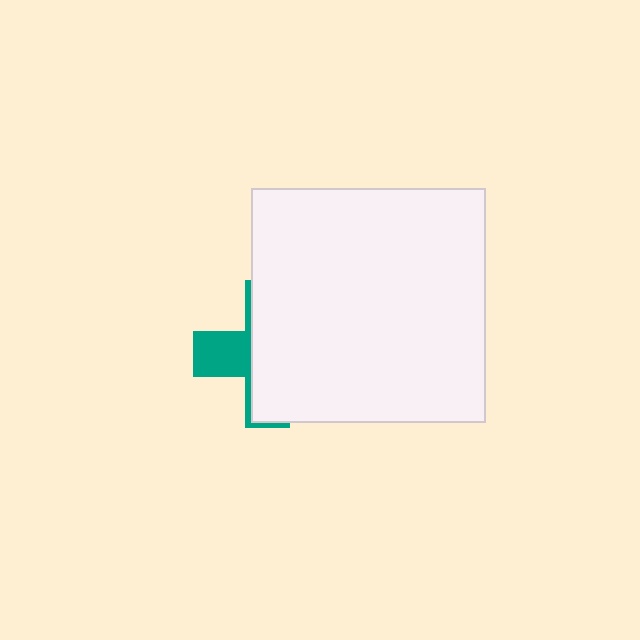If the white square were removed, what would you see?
You would see the complete teal cross.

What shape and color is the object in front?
The object in front is a white square.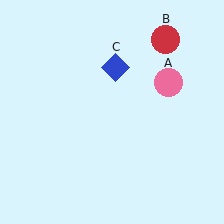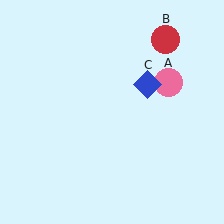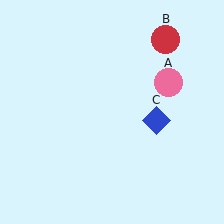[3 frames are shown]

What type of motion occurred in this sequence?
The blue diamond (object C) rotated clockwise around the center of the scene.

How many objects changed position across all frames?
1 object changed position: blue diamond (object C).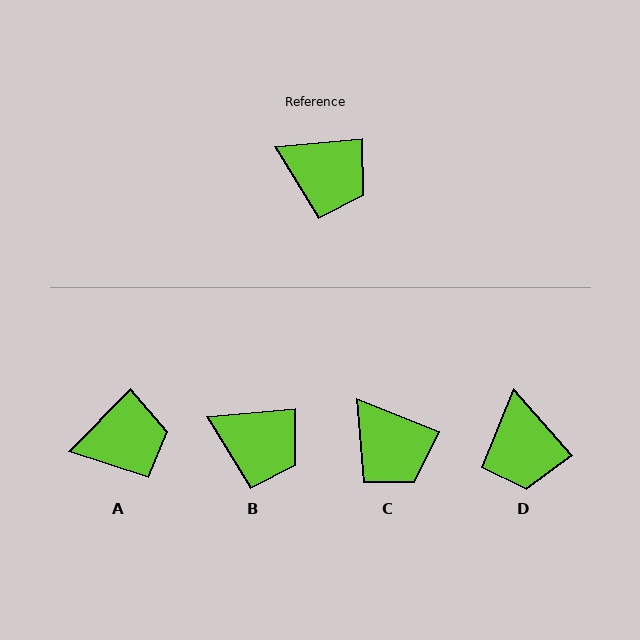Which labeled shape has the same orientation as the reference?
B.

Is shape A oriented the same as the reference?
No, it is off by about 40 degrees.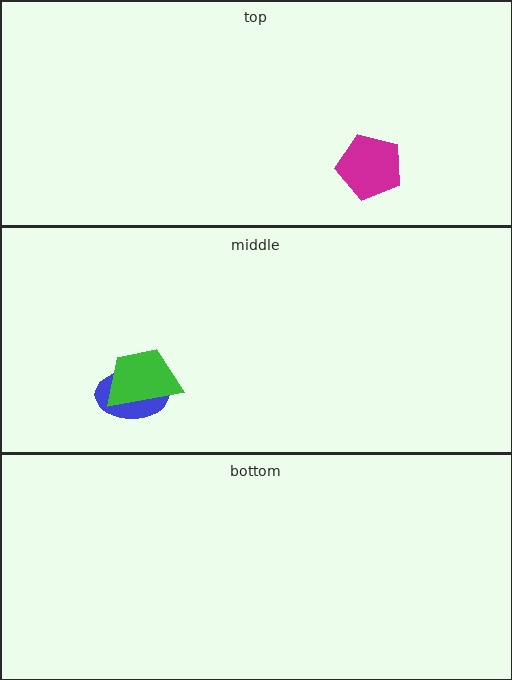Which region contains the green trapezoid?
The middle region.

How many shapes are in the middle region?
2.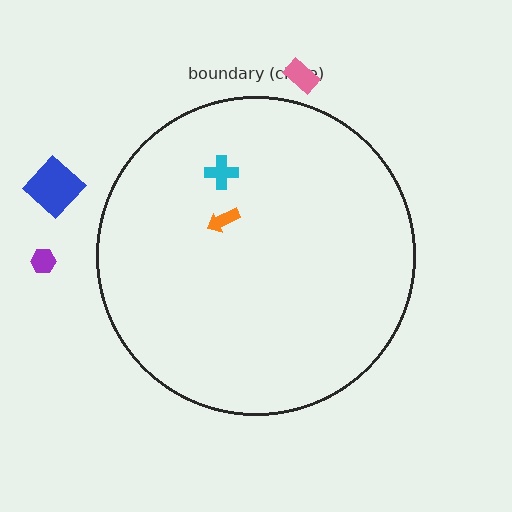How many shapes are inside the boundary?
2 inside, 3 outside.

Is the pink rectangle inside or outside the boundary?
Outside.